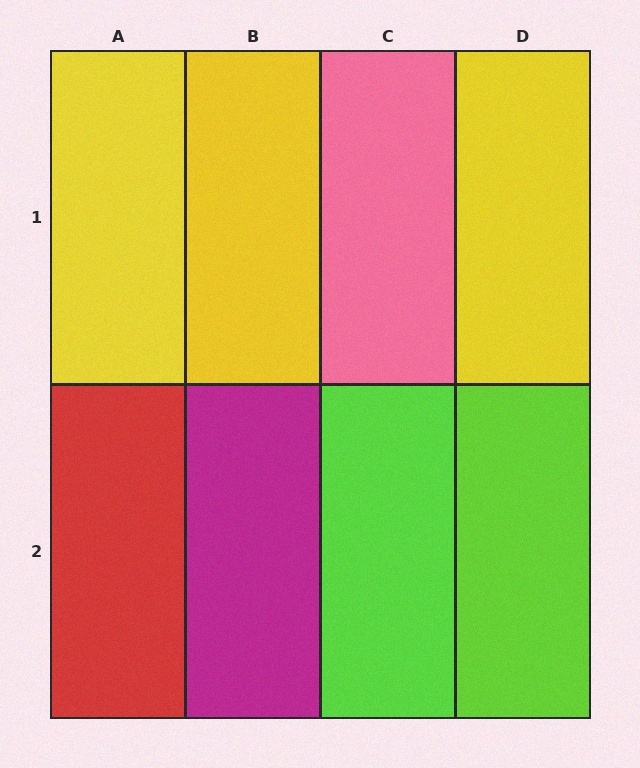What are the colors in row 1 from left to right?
Yellow, yellow, pink, yellow.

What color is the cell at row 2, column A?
Red.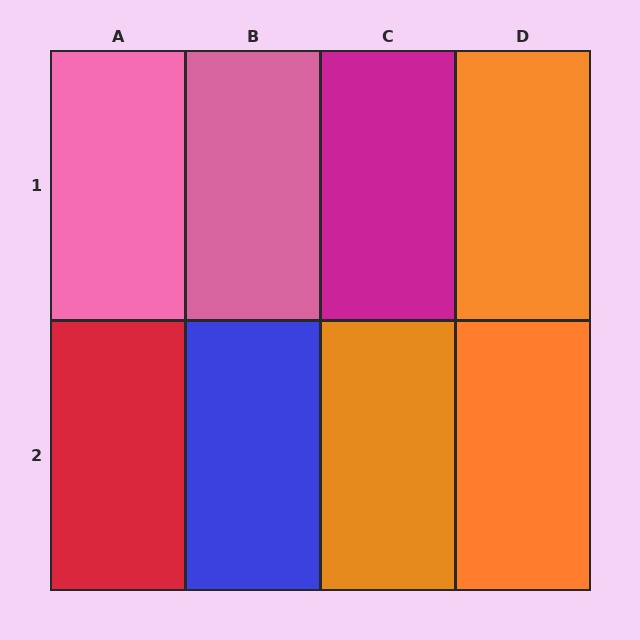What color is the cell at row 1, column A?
Pink.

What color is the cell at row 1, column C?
Magenta.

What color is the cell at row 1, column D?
Orange.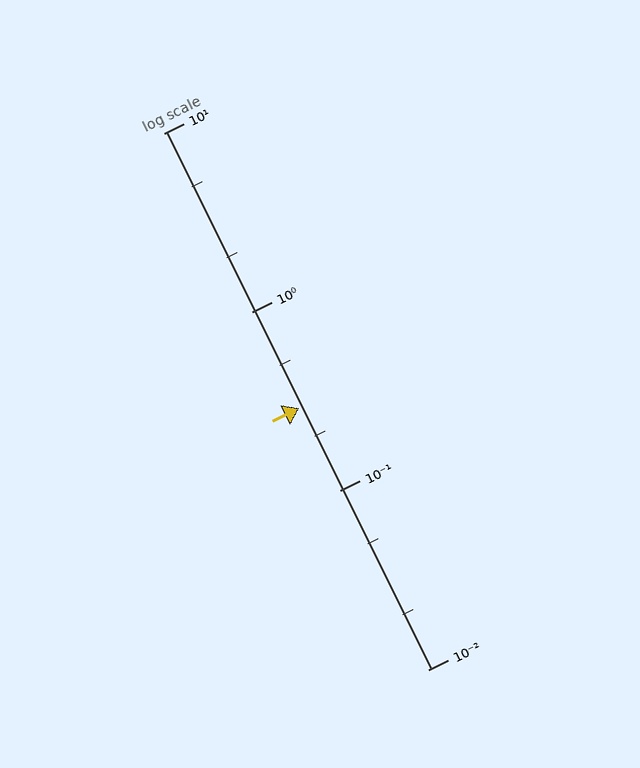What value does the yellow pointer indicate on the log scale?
The pointer indicates approximately 0.29.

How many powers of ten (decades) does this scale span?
The scale spans 3 decades, from 0.01 to 10.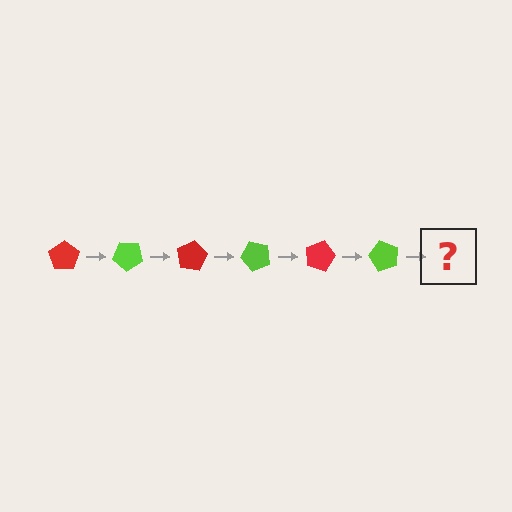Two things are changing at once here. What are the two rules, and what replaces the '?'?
The two rules are that it rotates 40 degrees each step and the color cycles through red and lime. The '?' should be a red pentagon, rotated 240 degrees from the start.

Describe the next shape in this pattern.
It should be a red pentagon, rotated 240 degrees from the start.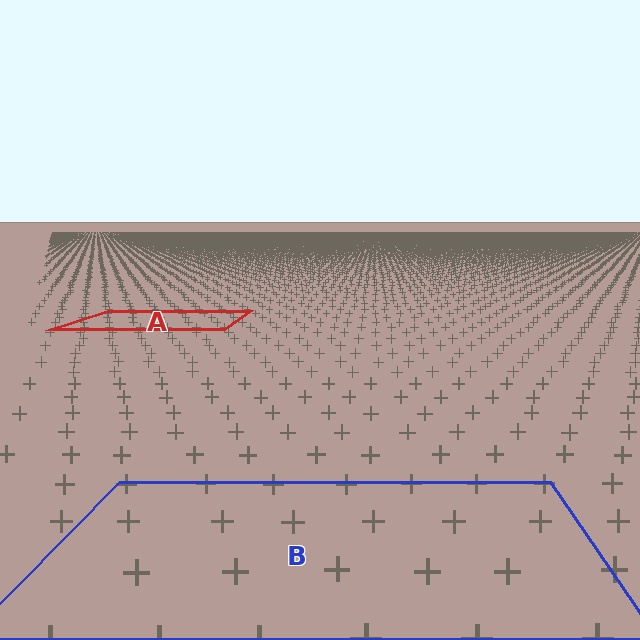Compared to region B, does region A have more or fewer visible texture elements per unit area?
Region A has more texture elements per unit area — they are packed more densely because it is farther away.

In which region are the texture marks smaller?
The texture marks are smaller in region A, because it is farther away.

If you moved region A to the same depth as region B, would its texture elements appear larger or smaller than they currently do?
They would appear larger. At a closer depth, the same texture elements are projected at a bigger on-screen size.